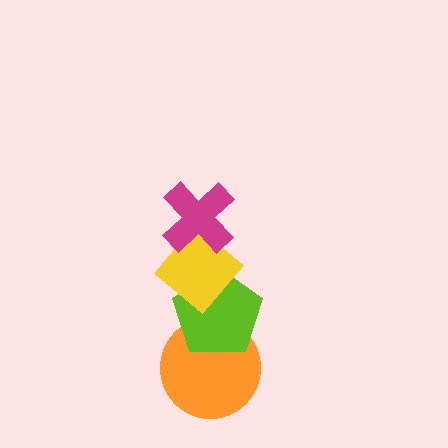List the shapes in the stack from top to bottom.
From top to bottom: the magenta cross, the yellow diamond, the lime pentagon, the orange circle.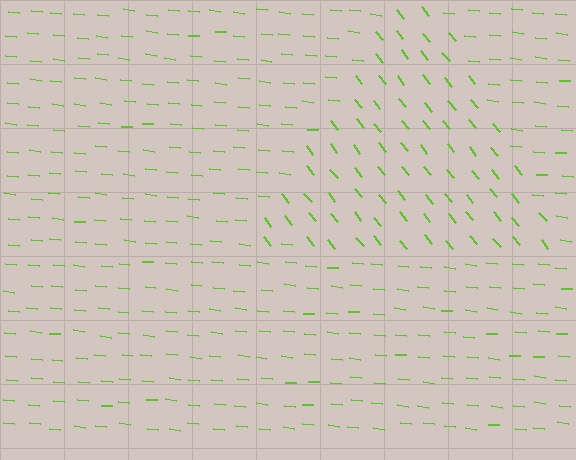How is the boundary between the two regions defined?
The boundary is defined purely by a change in line orientation (approximately 45 degrees difference). All lines are the same color and thickness.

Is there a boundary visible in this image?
Yes, there is a texture boundary formed by a change in line orientation.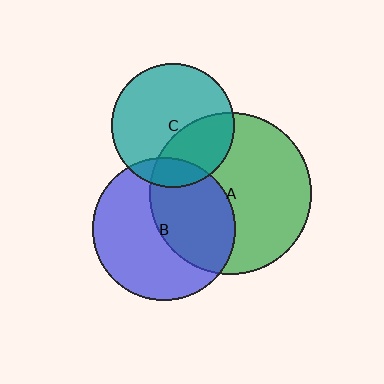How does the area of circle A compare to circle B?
Approximately 1.3 times.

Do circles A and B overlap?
Yes.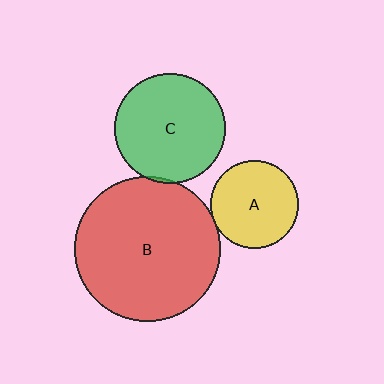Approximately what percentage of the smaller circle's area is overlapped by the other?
Approximately 5%.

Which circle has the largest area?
Circle B (red).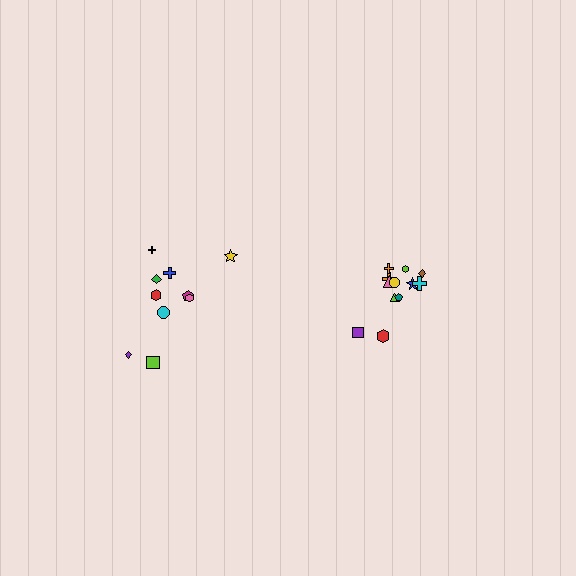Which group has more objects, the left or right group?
The right group.